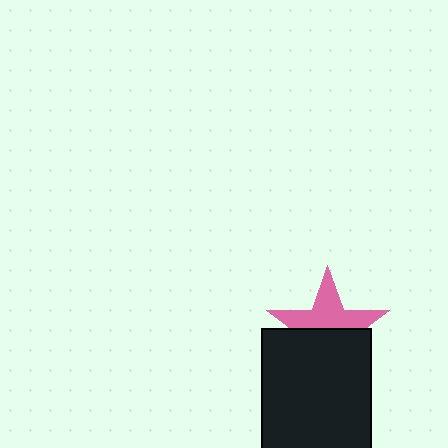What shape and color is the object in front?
The object in front is a black rectangle.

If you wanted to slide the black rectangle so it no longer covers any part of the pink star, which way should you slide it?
Slide it down — that is the most direct way to separate the two shapes.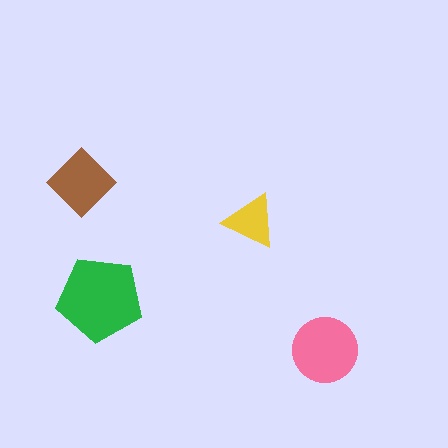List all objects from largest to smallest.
The green pentagon, the pink circle, the brown diamond, the yellow triangle.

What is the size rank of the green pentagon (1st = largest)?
1st.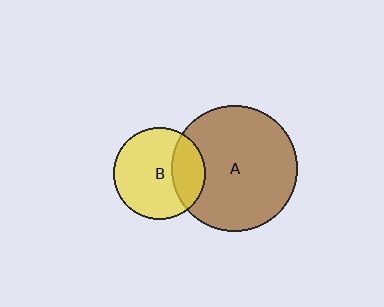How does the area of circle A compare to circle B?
Approximately 1.9 times.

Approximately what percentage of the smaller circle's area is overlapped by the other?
Approximately 25%.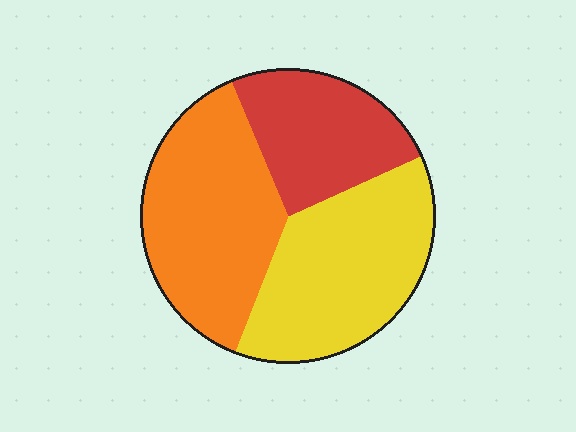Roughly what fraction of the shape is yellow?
Yellow covers 37% of the shape.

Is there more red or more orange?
Orange.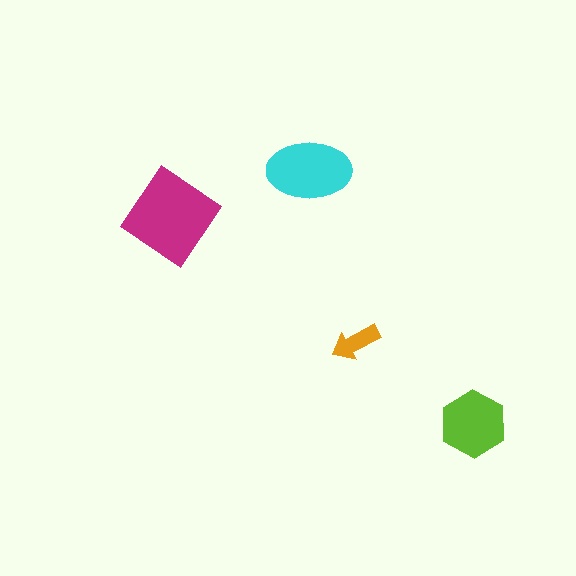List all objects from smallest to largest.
The orange arrow, the lime hexagon, the cyan ellipse, the magenta diamond.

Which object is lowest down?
The lime hexagon is bottommost.